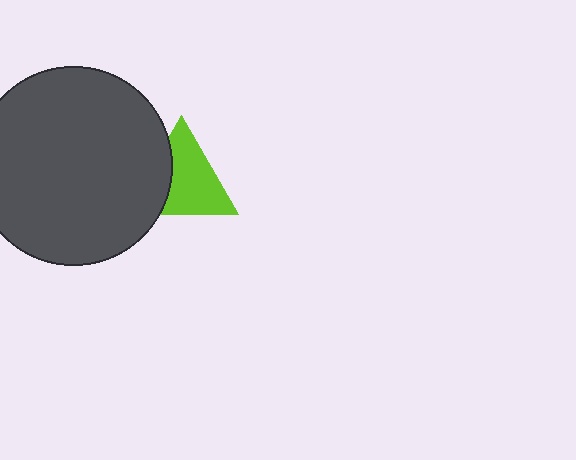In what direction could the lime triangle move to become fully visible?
The lime triangle could move right. That would shift it out from behind the dark gray circle entirely.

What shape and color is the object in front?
The object in front is a dark gray circle.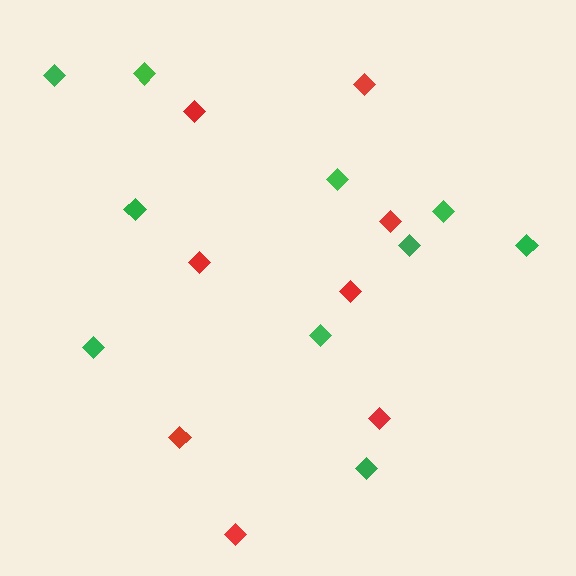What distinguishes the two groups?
There are 2 groups: one group of green diamonds (10) and one group of red diamonds (8).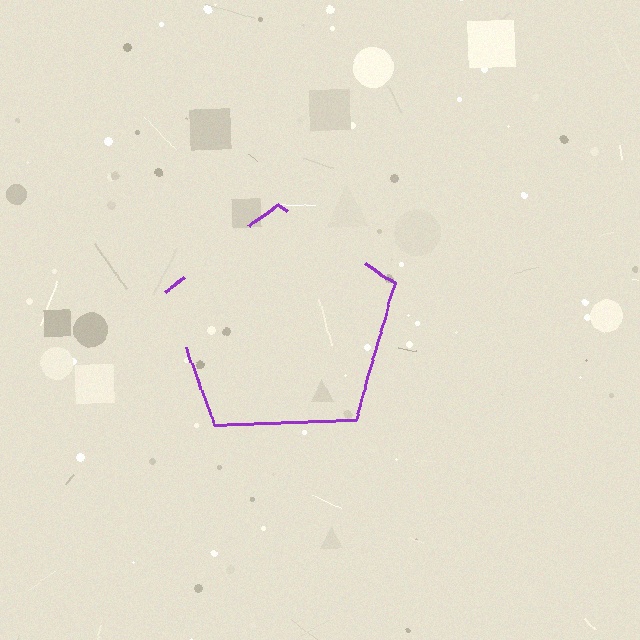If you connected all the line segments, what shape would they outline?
They would outline a pentagon.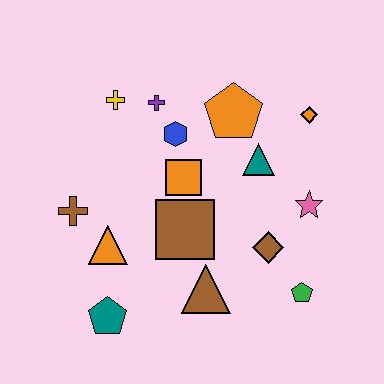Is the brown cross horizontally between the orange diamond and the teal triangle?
No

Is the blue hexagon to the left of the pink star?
Yes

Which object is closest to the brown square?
The orange square is closest to the brown square.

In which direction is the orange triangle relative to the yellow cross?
The orange triangle is below the yellow cross.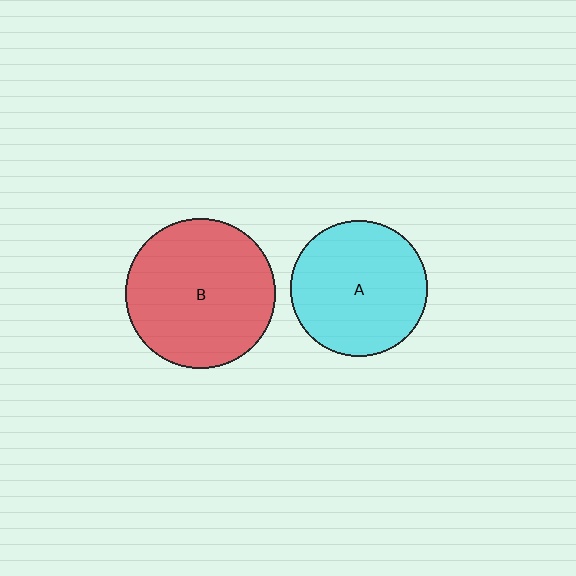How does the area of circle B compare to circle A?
Approximately 1.2 times.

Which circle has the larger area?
Circle B (red).